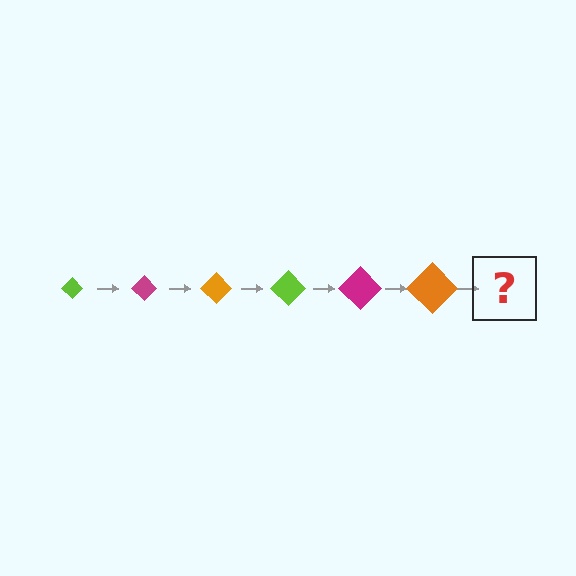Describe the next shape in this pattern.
It should be a lime diamond, larger than the previous one.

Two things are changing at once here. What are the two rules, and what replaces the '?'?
The two rules are that the diamond grows larger each step and the color cycles through lime, magenta, and orange. The '?' should be a lime diamond, larger than the previous one.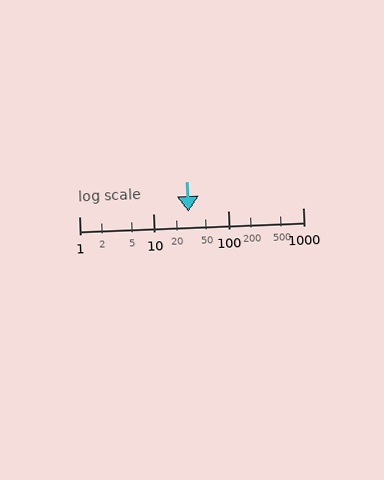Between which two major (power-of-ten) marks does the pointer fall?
The pointer is between 10 and 100.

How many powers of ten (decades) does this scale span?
The scale spans 3 decades, from 1 to 1000.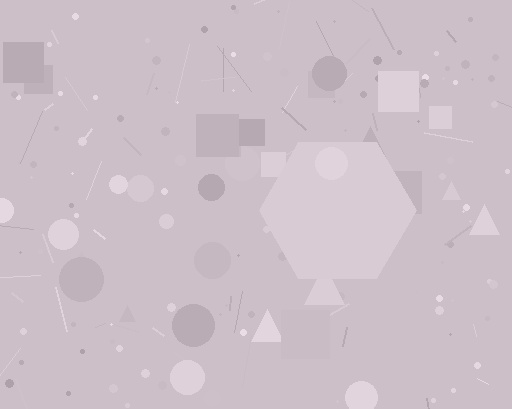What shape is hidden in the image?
A hexagon is hidden in the image.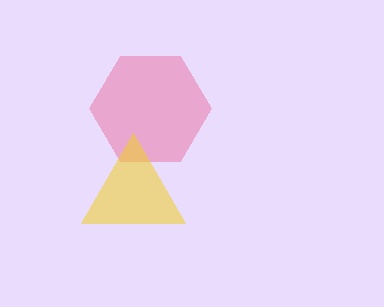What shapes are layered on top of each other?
The layered shapes are: a pink hexagon, a yellow triangle.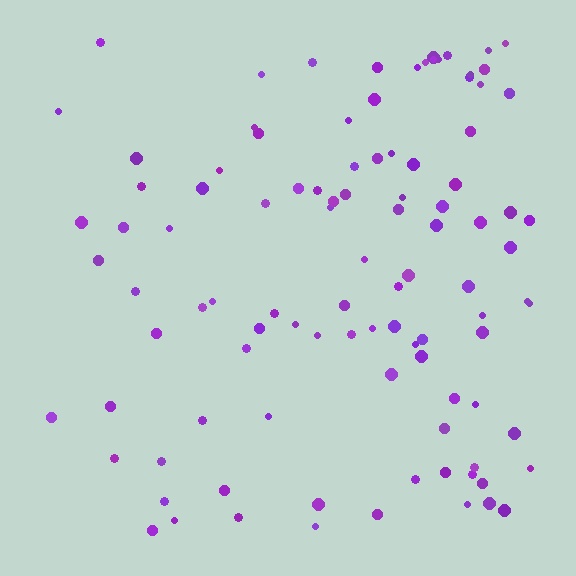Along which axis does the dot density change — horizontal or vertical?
Horizontal.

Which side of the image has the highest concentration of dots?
The right.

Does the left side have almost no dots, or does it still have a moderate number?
Still a moderate number, just noticeably fewer than the right.